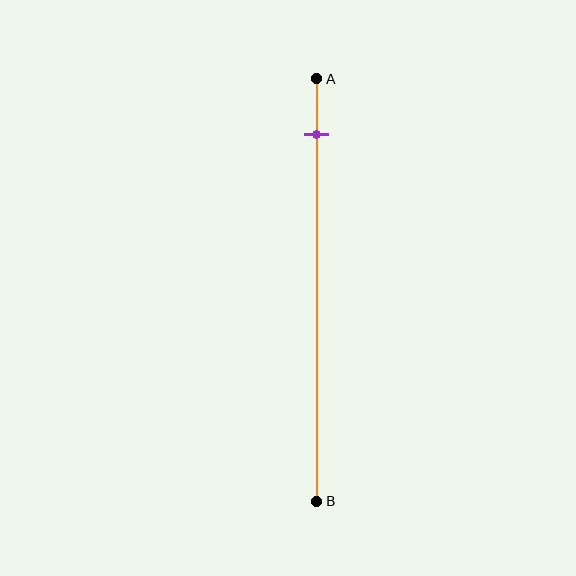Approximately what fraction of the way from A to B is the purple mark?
The purple mark is approximately 15% of the way from A to B.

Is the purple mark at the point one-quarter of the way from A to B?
No, the mark is at about 15% from A, not at the 25% one-quarter point.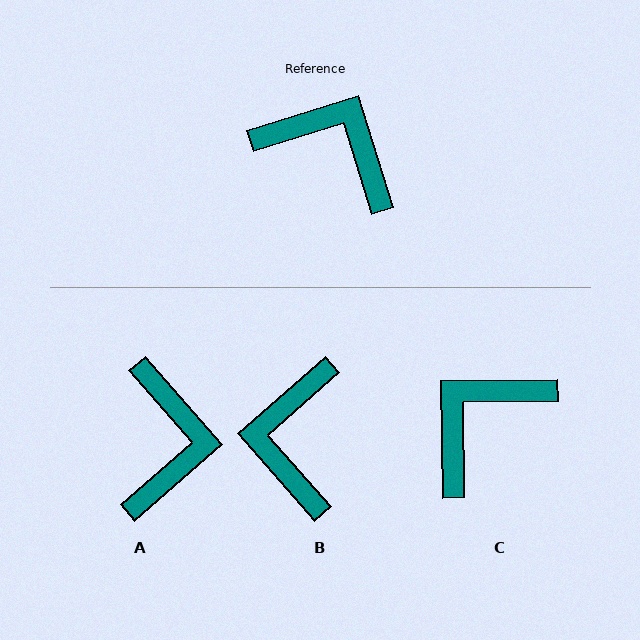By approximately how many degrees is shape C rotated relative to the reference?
Approximately 73 degrees counter-clockwise.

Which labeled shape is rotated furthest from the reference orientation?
B, about 114 degrees away.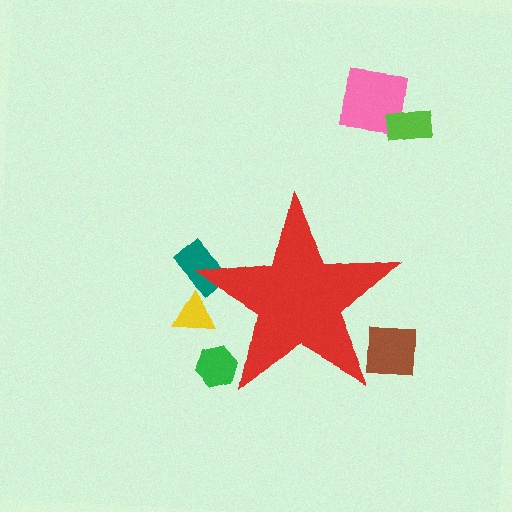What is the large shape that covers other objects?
A red star.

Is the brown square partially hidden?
Yes, the brown square is partially hidden behind the red star.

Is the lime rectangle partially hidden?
No, the lime rectangle is fully visible.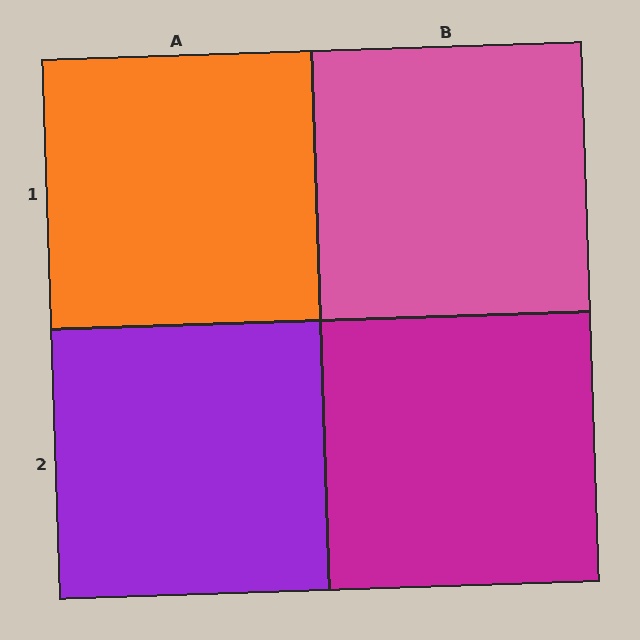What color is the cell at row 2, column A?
Purple.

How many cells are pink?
1 cell is pink.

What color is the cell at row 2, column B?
Magenta.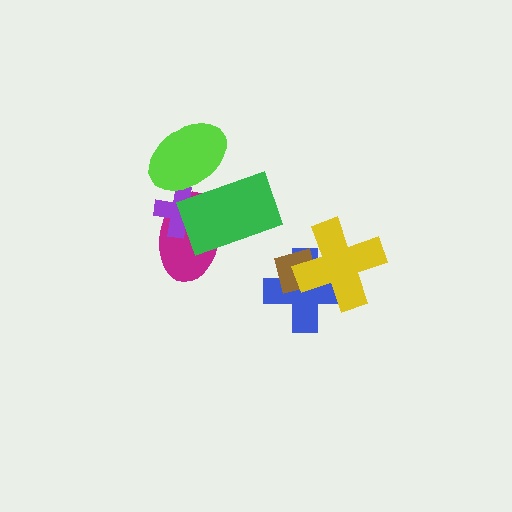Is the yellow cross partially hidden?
No, no other shape covers it.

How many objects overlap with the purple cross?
3 objects overlap with the purple cross.